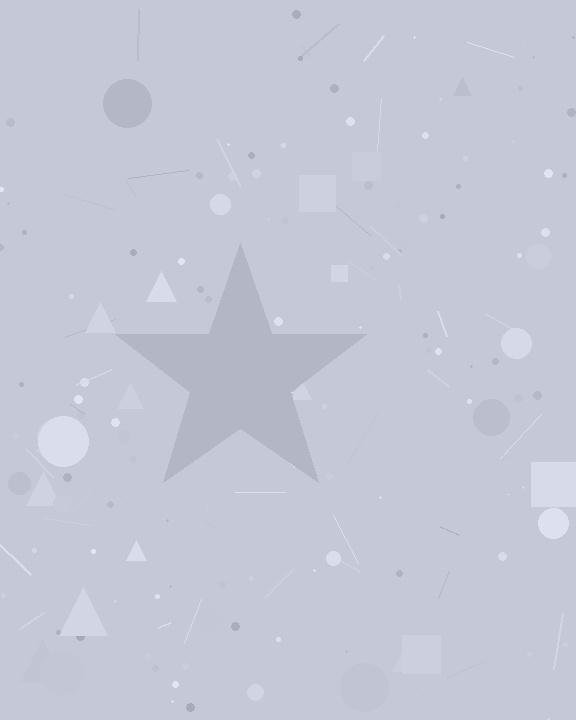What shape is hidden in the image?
A star is hidden in the image.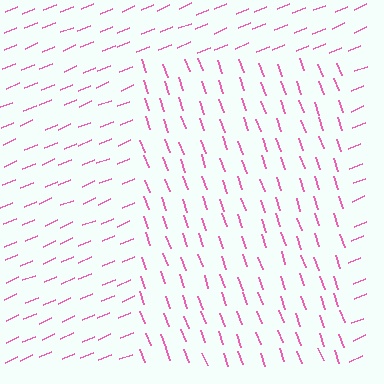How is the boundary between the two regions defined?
The boundary is defined purely by a change in line orientation (approximately 87 degrees difference). All lines are the same color and thickness.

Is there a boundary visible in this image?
Yes, there is a texture boundary formed by a change in line orientation.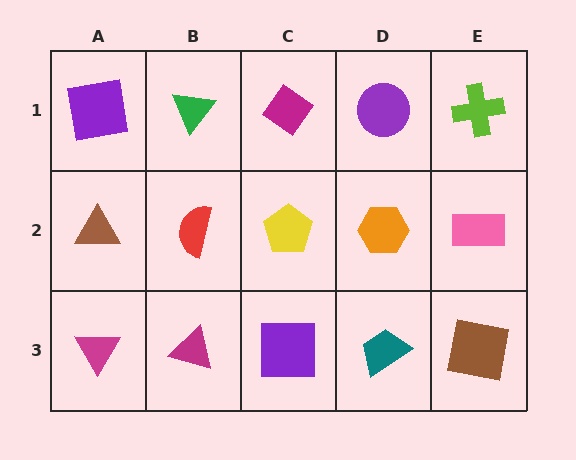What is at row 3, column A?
A magenta triangle.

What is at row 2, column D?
An orange hexagon.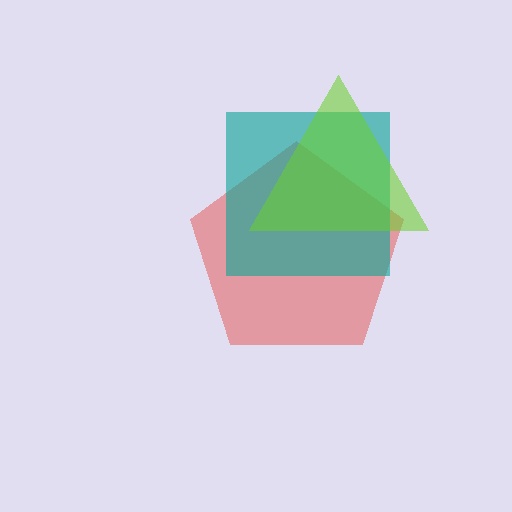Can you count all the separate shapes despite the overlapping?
Yes, there are 3 separate shapes.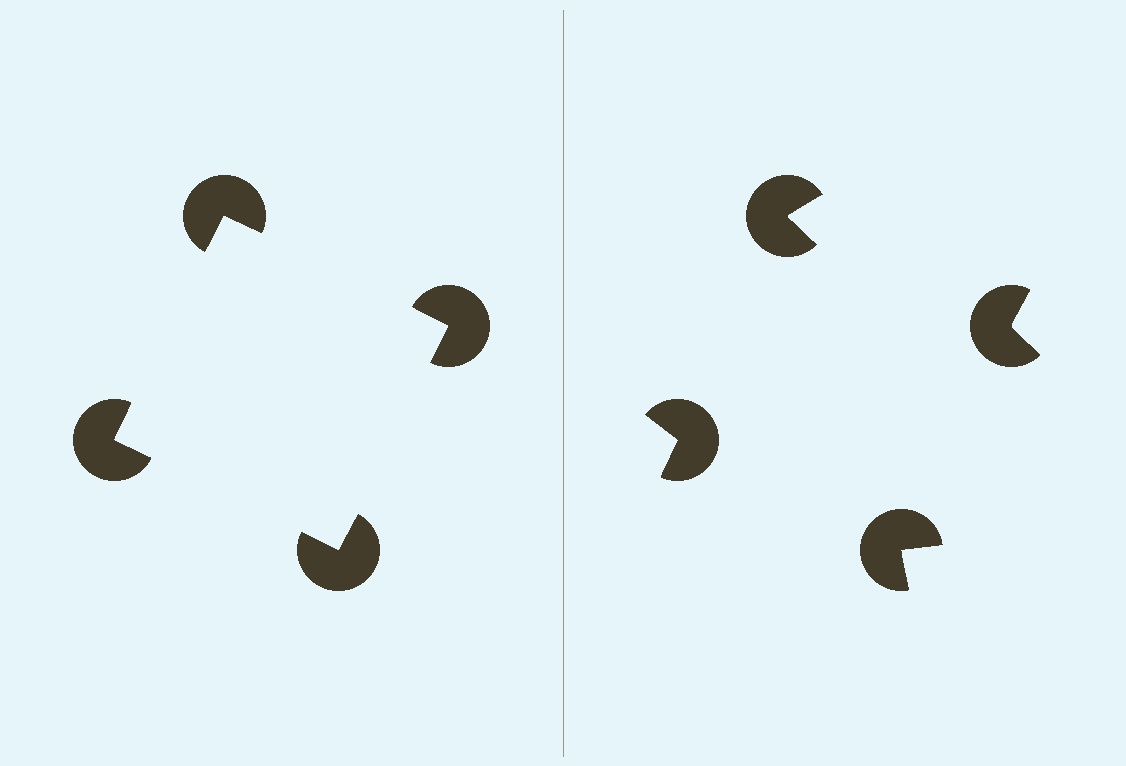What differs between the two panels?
The pac-man discs are positioned identically on both sides; only the wedge orientations differ. On the left they align to a square; on the right they are misaligned.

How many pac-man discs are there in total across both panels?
8 — 4 on each side.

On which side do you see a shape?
An illusory square appears on the left side. On the right side the wedge cuts are rotated, so no coherent shape forms.